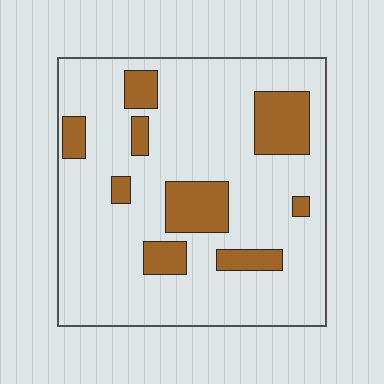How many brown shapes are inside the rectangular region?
9.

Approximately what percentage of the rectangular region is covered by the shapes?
Approximately 20%.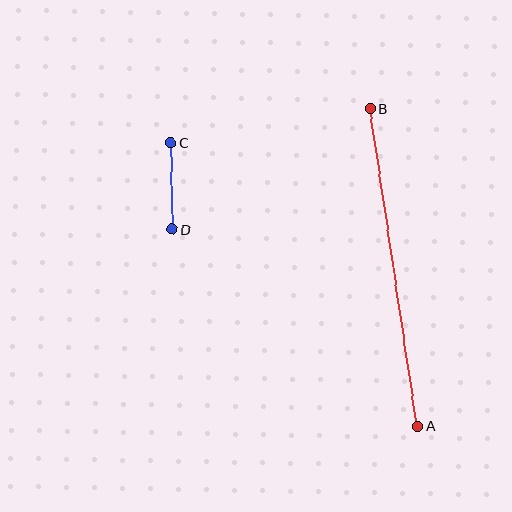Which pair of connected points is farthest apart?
Points A and B are farthest apart.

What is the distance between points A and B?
The distance is approximately 321 pixels.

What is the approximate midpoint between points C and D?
The midpoint is at approximately (172, 186) pixels.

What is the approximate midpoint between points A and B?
The midpoint is at approximately (394, 267) pixels.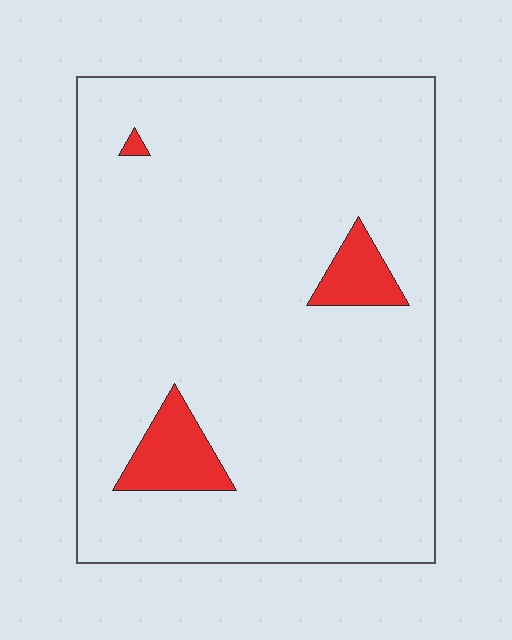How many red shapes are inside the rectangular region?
3.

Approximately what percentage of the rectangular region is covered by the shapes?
Approximately 5%.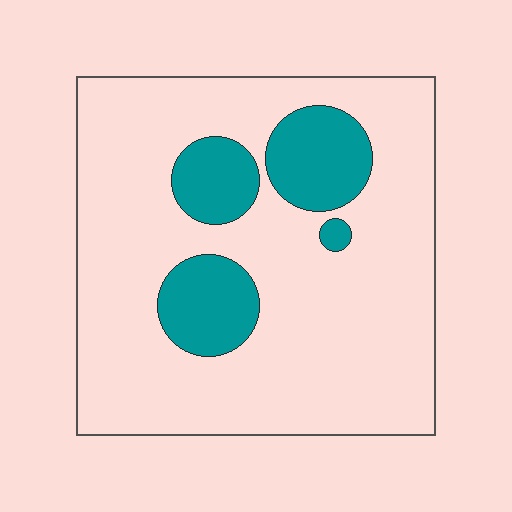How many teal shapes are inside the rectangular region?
4.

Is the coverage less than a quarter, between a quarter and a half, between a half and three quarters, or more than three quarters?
Less than a quarter.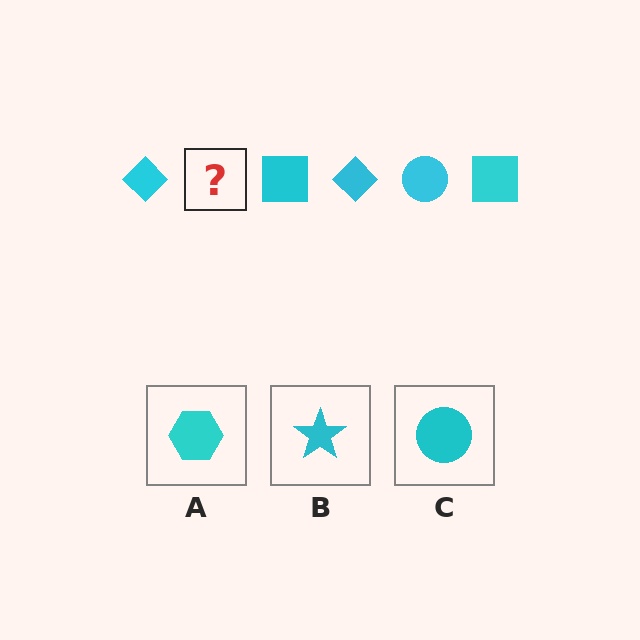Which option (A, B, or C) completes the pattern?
C.